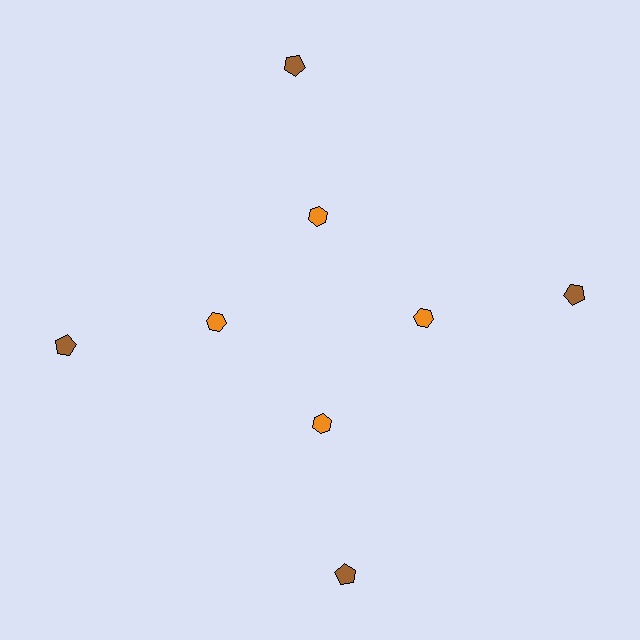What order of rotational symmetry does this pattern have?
This pattern has 4-fold rotational symmetry.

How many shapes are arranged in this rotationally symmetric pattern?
There are 8 shapes, arranged in 4 groups of 2.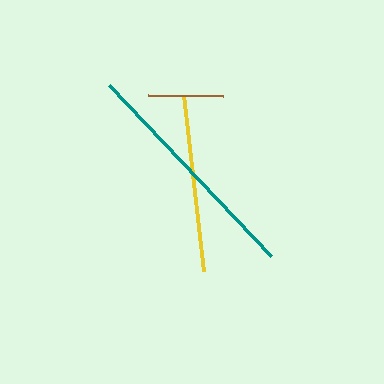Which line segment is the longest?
The teal line is the longest at approximately 235 pixels.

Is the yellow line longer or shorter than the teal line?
The teal line is longer than the yellow line.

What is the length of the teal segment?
The teal segment is approximately 235 pixels long.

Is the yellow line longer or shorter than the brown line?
The yellow line is longer than the brown line.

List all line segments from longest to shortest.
From longest to shortest: teal, yellow, brown.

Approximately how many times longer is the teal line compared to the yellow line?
The teal line is approximately 1.3 times the length of the yellow line.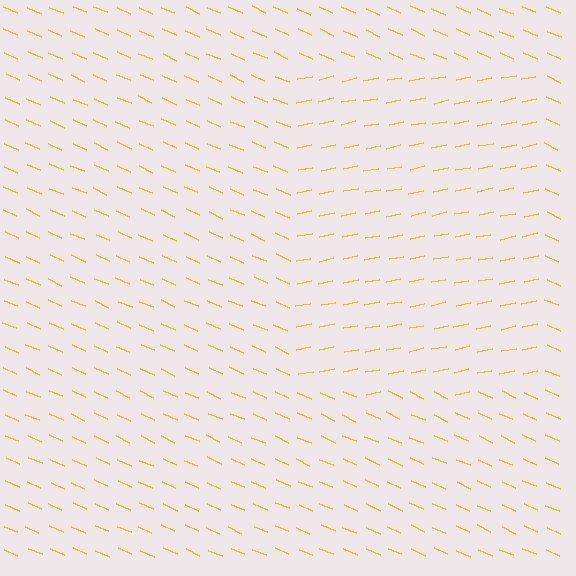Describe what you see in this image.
The image is filled with small yellow line segments. A rectangle region in the image has lines oriented differently from the surrounding lines, creating a visible texture boundary.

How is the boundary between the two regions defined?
The boundary is defined purely by a change in line orientation (approximately 35 degrees difference). All lines are the same color and thickness.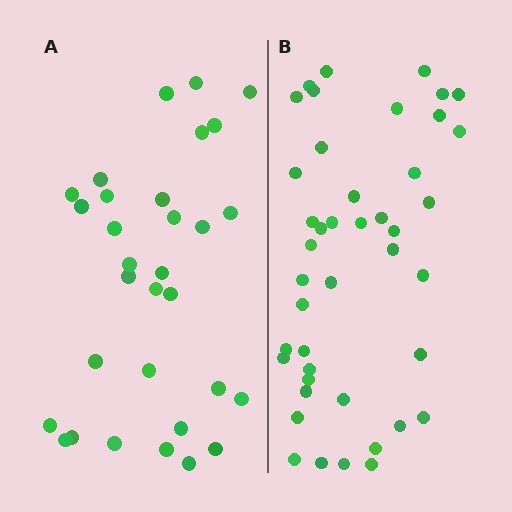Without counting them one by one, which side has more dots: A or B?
Region B (the right region) has more dots.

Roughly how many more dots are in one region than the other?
Region B has roughly 12 or so more dots than region A.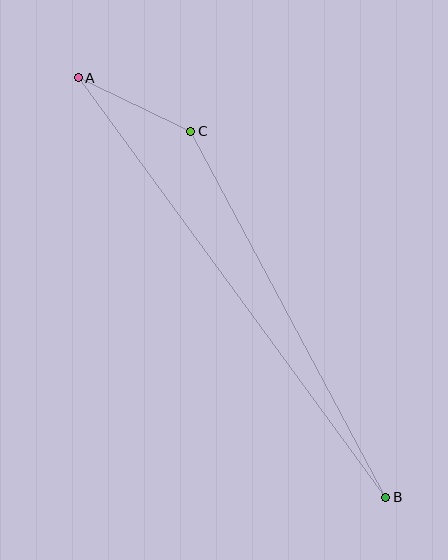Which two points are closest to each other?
Points A and C are closest to each other.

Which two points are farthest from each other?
Points A and B are farthest from each other.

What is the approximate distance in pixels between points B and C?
The distance between B and C is approximately 414 pixels.